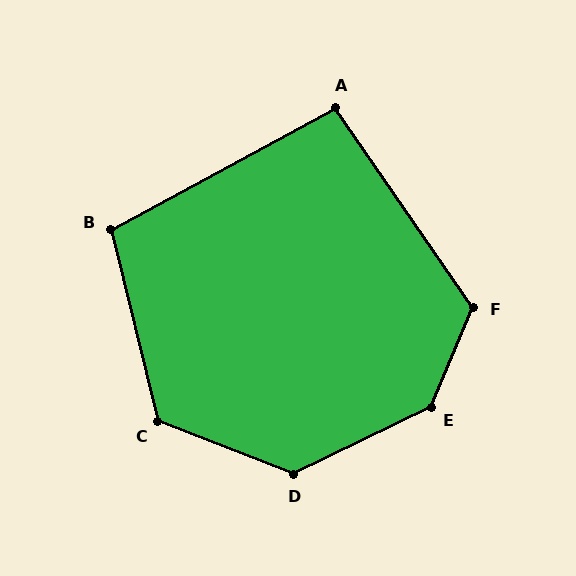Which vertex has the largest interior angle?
E, at approximately 139 degrees.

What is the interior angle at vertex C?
Approximately 125 degrees (obtuse).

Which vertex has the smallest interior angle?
A, at approximately 96 degrees.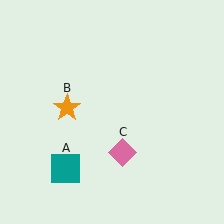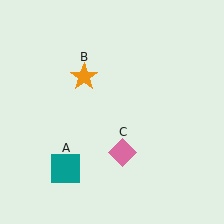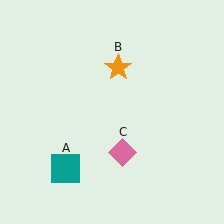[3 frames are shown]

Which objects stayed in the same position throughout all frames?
Teal square (object A) and pink diamond (object C) remained stationary.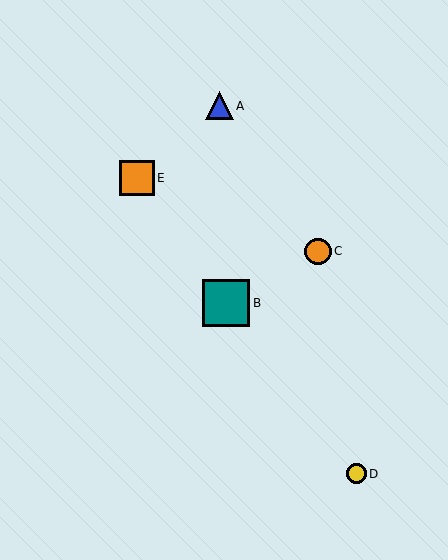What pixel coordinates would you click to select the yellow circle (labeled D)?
Click at (356, 474) to select the yellow circle D.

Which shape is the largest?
The teal square (labeled B) is the largest.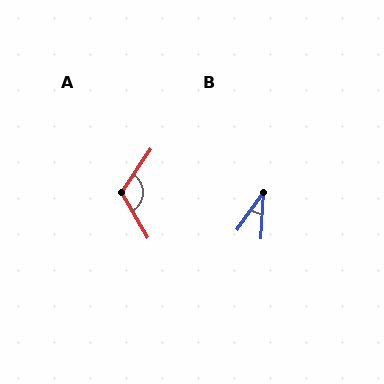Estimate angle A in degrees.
Approximately 115 degrees.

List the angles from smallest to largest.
B (32°), A (115°).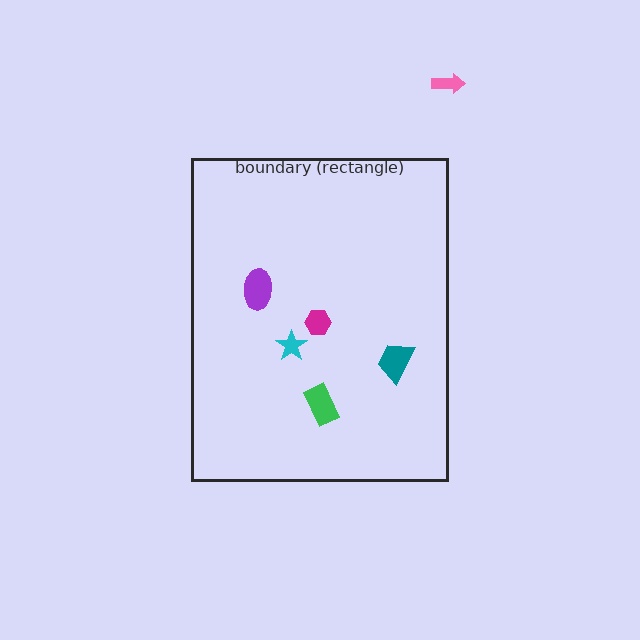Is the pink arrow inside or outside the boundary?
Outside.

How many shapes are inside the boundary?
5 inside, 1 outside.